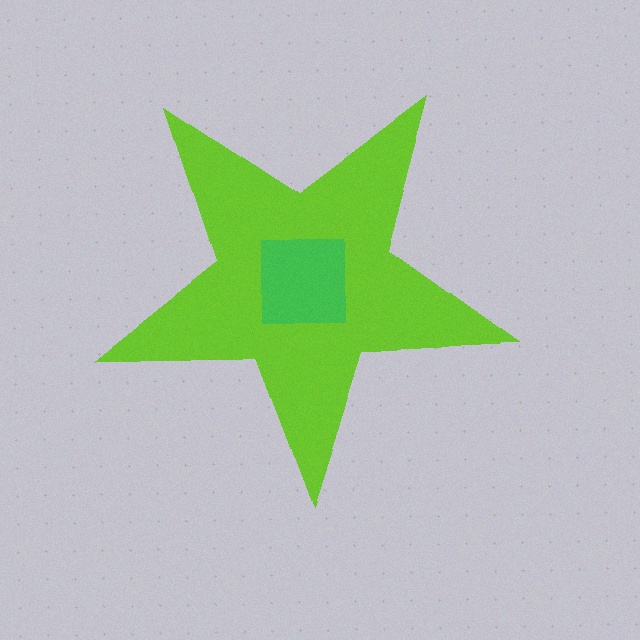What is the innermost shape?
The green square.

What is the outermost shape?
The lime star.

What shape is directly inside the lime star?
The green square.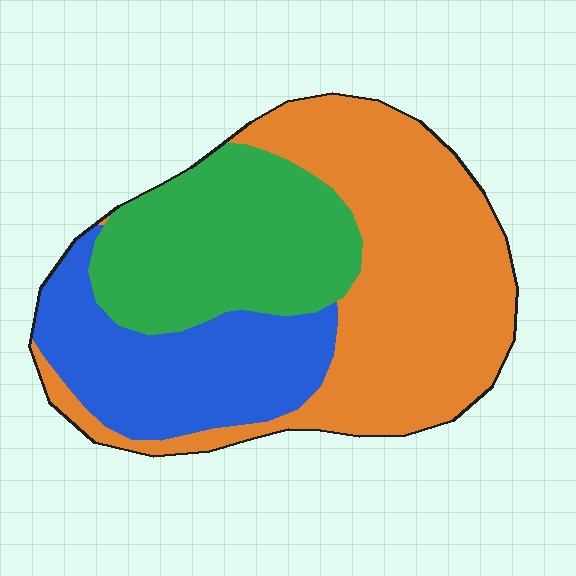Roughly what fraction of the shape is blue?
Blue covers roughly 25% of the shape.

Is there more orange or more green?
Orange.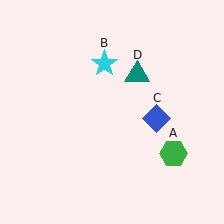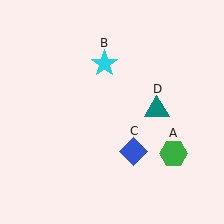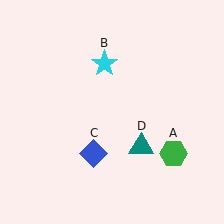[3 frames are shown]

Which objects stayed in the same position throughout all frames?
Green hexagon (object A) and cyan star (object B) remained stationary.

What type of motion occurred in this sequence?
The blue diamond (object C), teal triangle (object D) rotated clockwise around the center of the scene.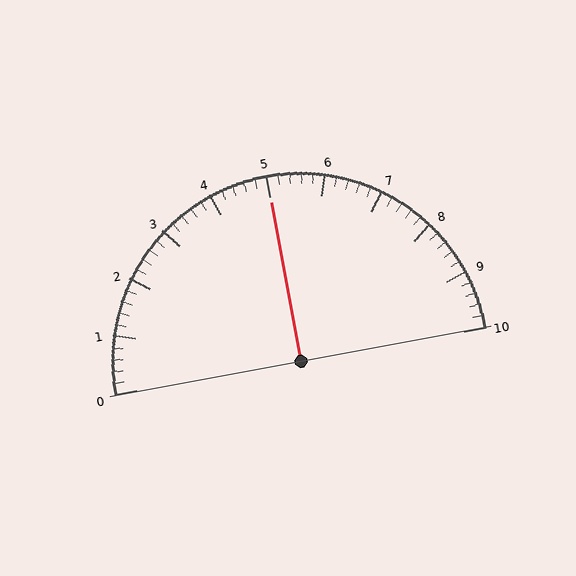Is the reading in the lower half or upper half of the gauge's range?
The reading is in the upper half of the range (0 to 10).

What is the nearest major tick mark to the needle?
The nearest major tick mark is 5.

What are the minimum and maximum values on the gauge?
The gauge ranges from 0 to 10.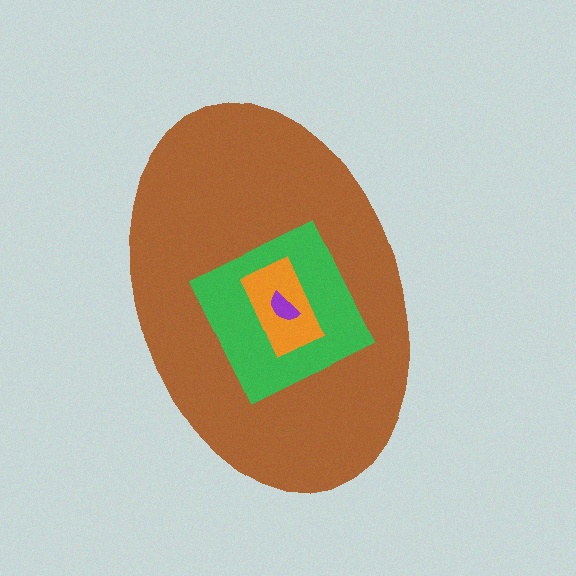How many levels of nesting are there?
4.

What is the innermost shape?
The purple semicircle.